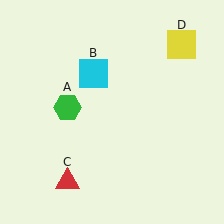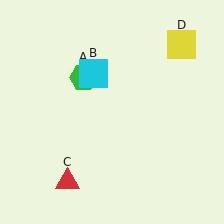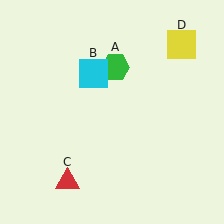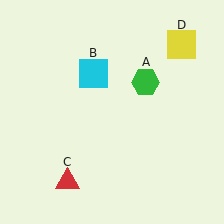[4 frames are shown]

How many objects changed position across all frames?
1 object changed position: green hexagon (object A).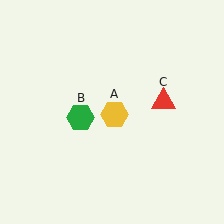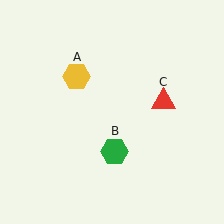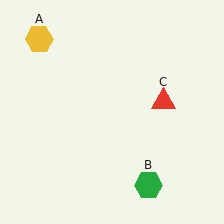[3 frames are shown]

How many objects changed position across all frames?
2 objects changed position: yellow hexagon (object A), green hexagon (object B).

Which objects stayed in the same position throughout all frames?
Red triangle (object C) remained stationary.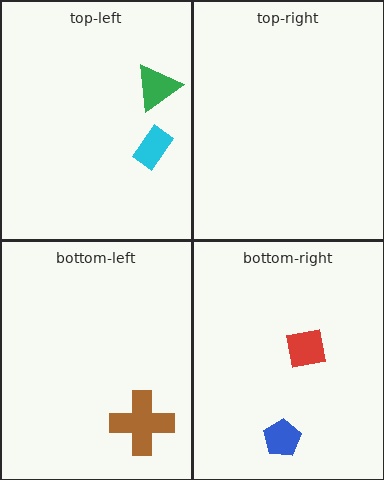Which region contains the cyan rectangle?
The top-left region.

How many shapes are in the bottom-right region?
2.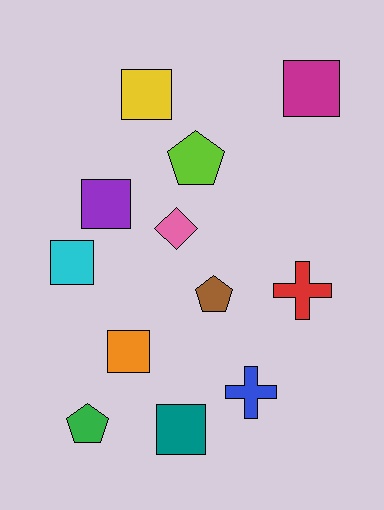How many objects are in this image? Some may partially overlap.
There are 12 objects.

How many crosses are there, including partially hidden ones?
There are 2 crosses.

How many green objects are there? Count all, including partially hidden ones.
There is 1 green object.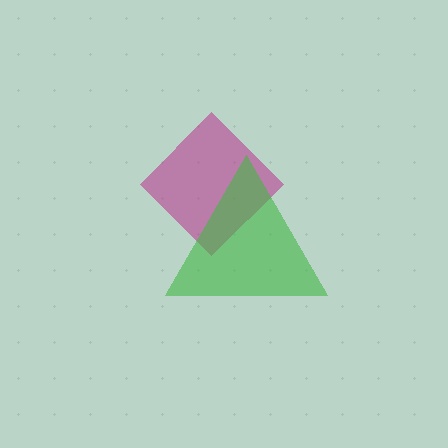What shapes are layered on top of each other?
The layered shapes are: a magenta diamond, a green triangle.